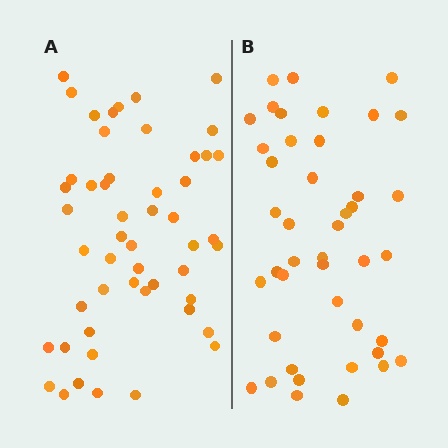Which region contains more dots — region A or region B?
Region A (the left region) has more dots.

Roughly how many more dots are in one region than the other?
Region A has roughly 8 or so more dots than region B.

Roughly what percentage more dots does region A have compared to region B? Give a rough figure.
About 20% more.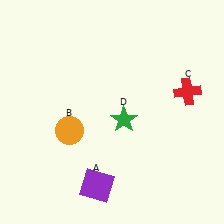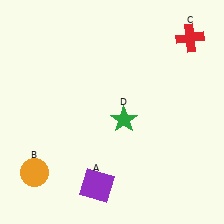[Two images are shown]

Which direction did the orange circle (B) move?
The orange circle (B) moved down.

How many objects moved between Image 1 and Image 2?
2 objects moved between the two images.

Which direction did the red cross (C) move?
The red cross (C) moved up.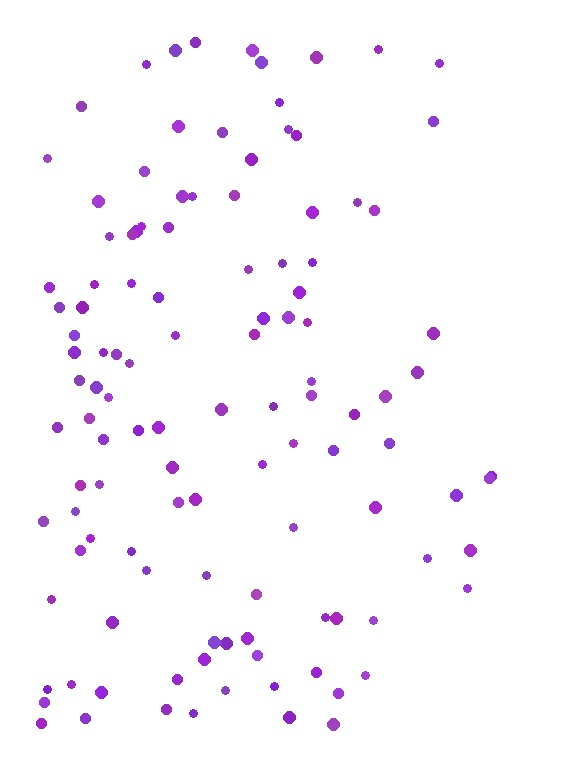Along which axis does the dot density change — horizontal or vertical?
Horizontal.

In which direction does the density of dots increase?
From right to left, with the left side densest.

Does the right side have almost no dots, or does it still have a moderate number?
Still a moderate number, just noticeably fewer than the left.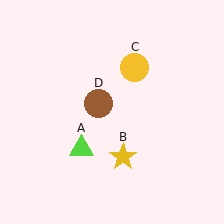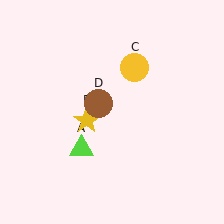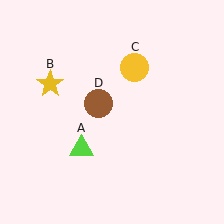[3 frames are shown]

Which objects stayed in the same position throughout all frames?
Lime triangle (object A) and yellow circle (object C) and brown circle (object D) remained stationary.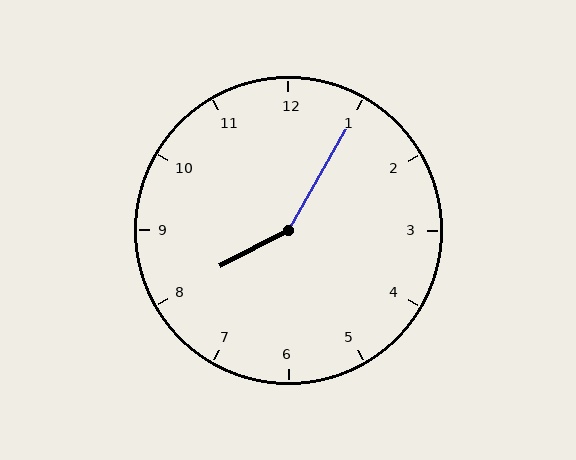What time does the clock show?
8:05.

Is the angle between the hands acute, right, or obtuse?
It is obtuse.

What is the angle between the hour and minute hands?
Approximately 148 degrees.